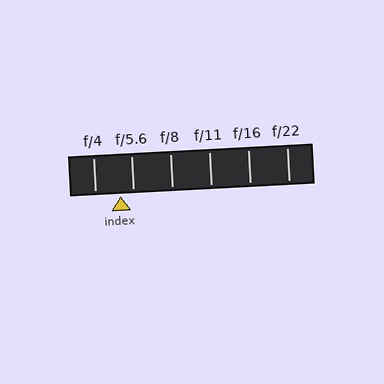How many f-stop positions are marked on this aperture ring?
There are 6 f-stop positions marked.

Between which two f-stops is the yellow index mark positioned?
The index mark is between f/4 and f/5.6.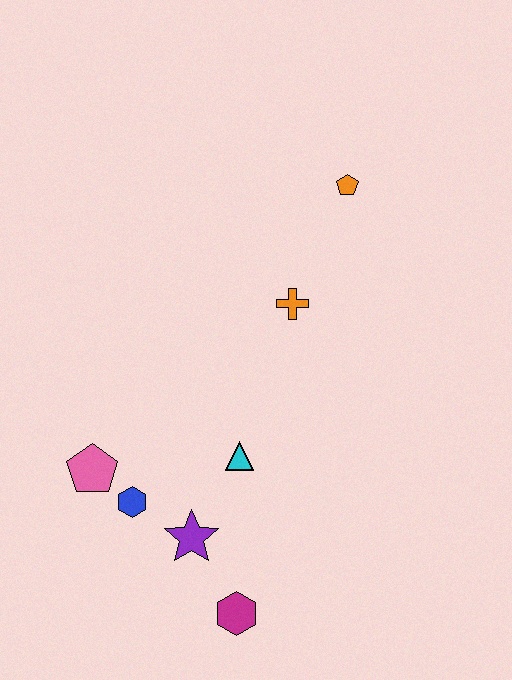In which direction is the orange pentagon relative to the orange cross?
The orange pentagon is above the orange cross.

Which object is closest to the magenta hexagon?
The purple star is closest to the magenta hexagon.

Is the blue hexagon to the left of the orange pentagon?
Yes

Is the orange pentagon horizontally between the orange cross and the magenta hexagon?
No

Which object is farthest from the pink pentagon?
The orange pentagon is farthest from the pink pentagon.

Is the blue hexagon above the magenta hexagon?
Yes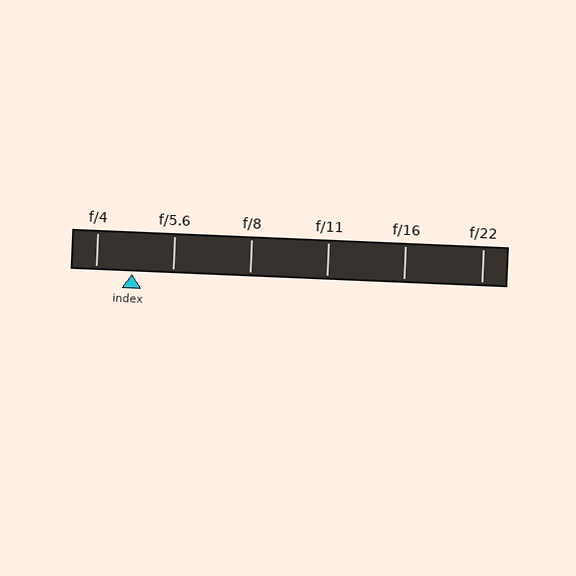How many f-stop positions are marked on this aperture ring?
There are 6 f-stop positions marked.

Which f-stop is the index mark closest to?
The index mark is closest to f/4.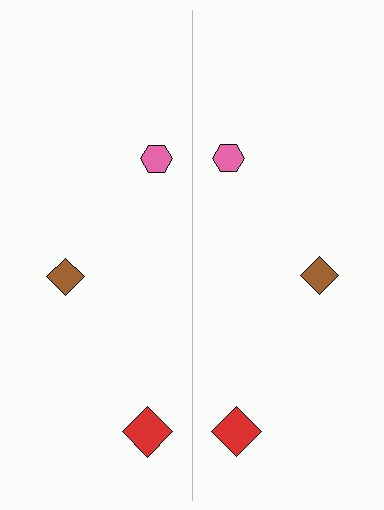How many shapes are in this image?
There are 6 shapes in this image.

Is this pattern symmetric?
Yes, this pattern has bilateral (reflection) symmetry.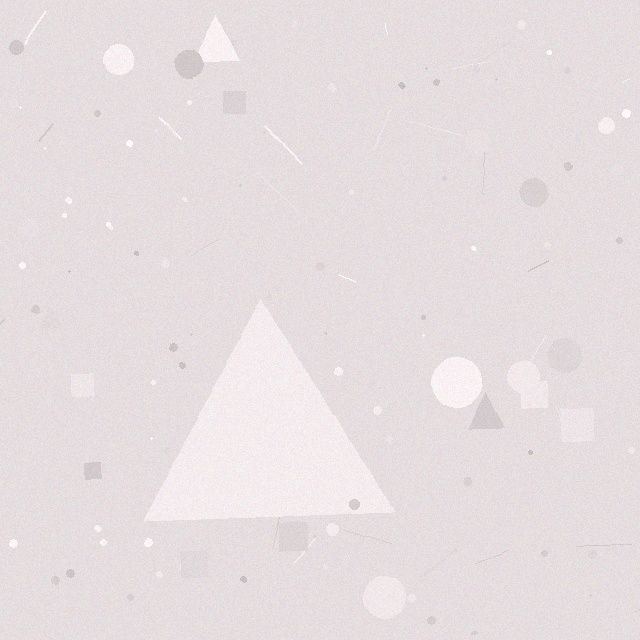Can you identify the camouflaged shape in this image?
The camouflaged shape is a triangle.